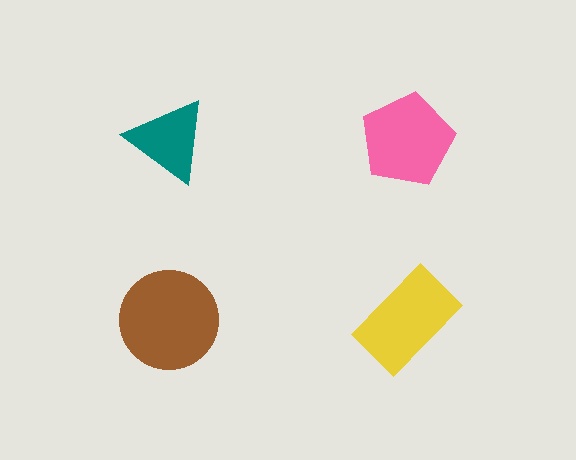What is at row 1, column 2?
A pink pentagon.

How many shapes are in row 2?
2 shapes.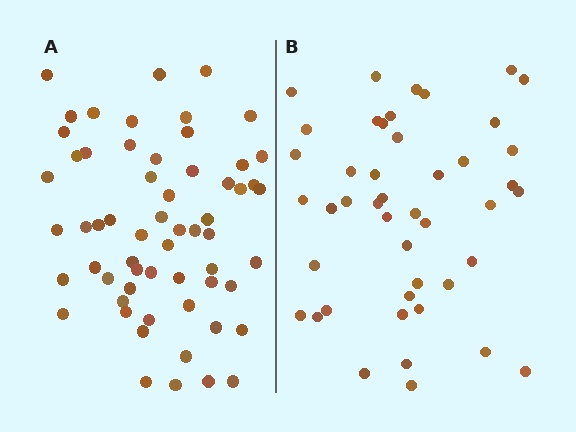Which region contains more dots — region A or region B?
Region A (the left region) has more dots.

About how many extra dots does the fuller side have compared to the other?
Region A has approximately 15 more dots than region B.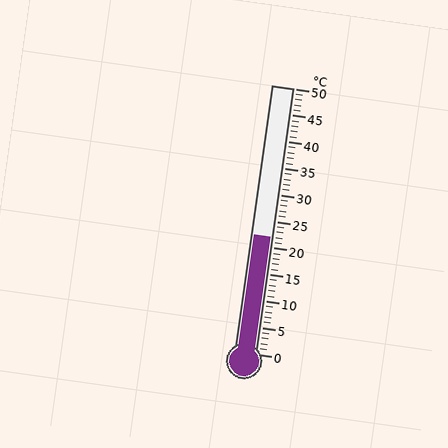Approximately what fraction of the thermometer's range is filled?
The thermometer is filled to approximately 45% of its range.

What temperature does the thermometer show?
The thermometer shows approximately 22°C.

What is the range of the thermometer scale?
The thermometer scale ranges from 0°C to 50°C.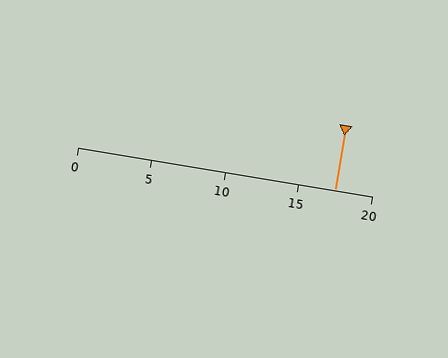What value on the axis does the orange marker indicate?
The marker indicates approximately 17.5.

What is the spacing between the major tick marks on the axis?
The major ticks are spaced 5 apart.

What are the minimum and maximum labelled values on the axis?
The axis runs from 0 to 20.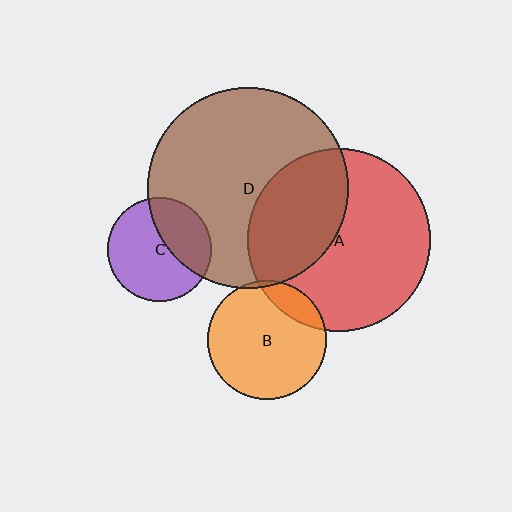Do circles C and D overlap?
Yes.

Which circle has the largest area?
Circle D (brown).